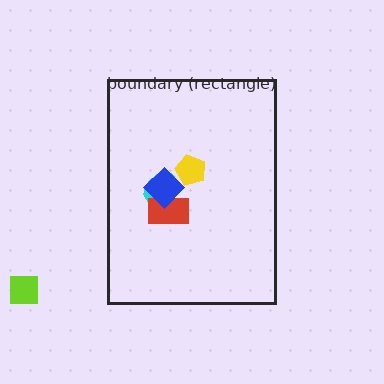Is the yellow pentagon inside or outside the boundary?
Inside.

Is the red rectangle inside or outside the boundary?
Inside.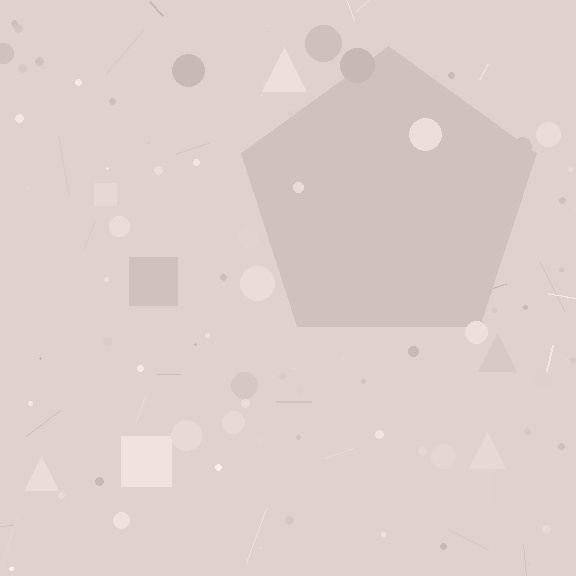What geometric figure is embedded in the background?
A pentagon is embedded in the background.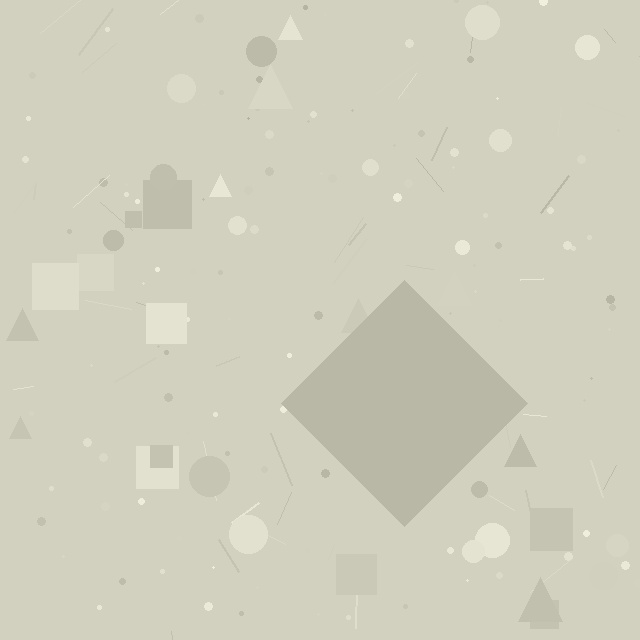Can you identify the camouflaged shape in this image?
The camouflaged shape is a diamond.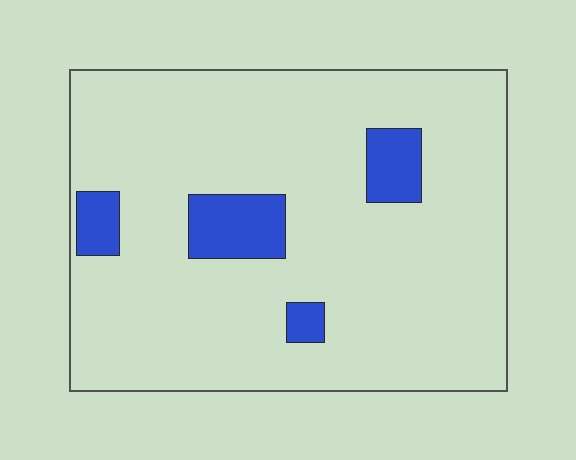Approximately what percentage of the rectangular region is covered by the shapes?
Approximately 10%.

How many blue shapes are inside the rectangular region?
4.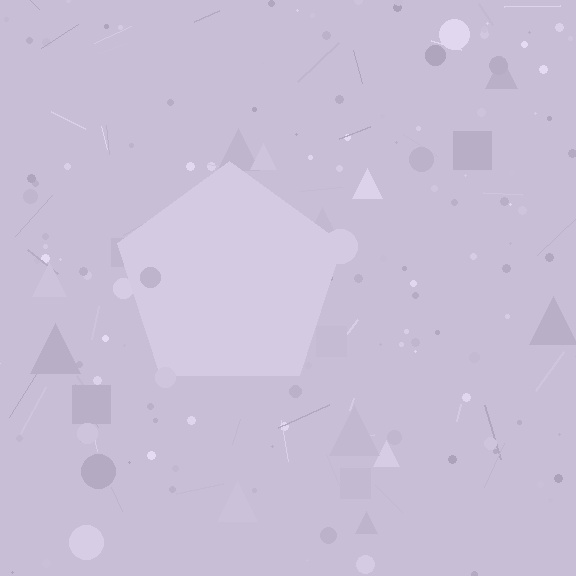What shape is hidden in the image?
A pentagon is hidden in the image.